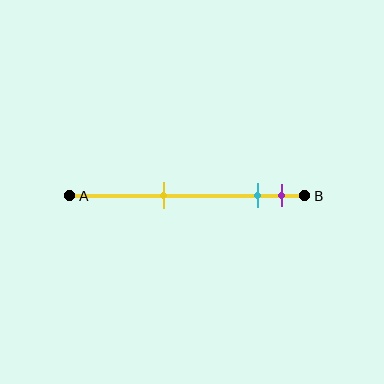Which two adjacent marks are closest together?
The cyan and purple marks are the closest adjacent pair.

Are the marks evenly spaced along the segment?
No, the marks are not evenly spaced.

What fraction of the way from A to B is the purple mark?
The purple mark is approximately 90% (0.9) of the way from A to B.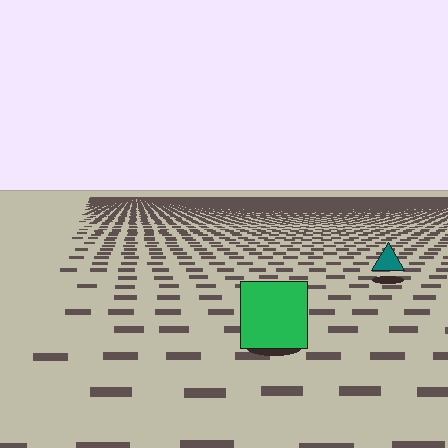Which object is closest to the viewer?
The green square is closest. The texture marks near it are larger and more spread out.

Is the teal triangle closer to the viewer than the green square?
No. The green square is closer — you can tell from the texture gradient: the ground texture is coarser near it.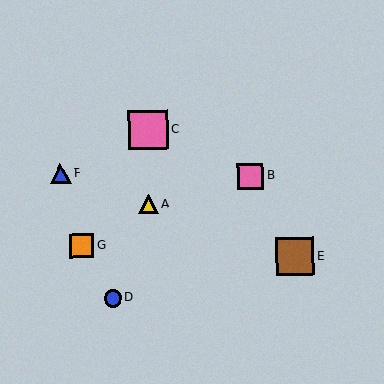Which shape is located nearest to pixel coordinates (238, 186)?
The pink square (labeled B) at (250, 176) is nearest to that location.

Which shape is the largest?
The pink square (labeled C) is the largest.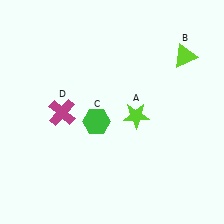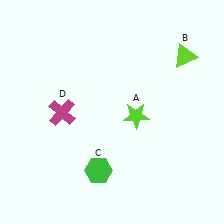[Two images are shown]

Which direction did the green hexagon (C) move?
The green hexagon (C) moved down.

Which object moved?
The green hexagon (C) moved down.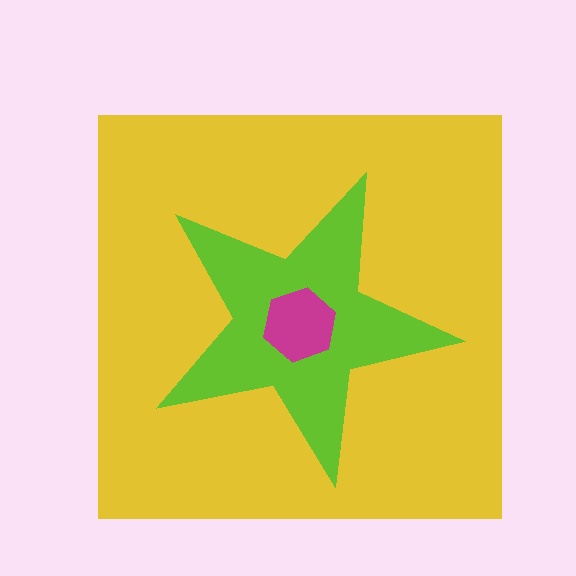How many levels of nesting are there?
3.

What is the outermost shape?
The yellow square.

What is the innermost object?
The magenta hexagon.